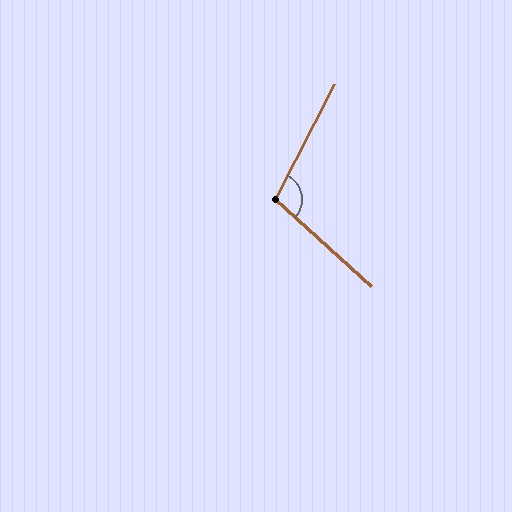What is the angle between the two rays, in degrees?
Approximately 105 degrees.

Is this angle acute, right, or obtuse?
It is obtuse.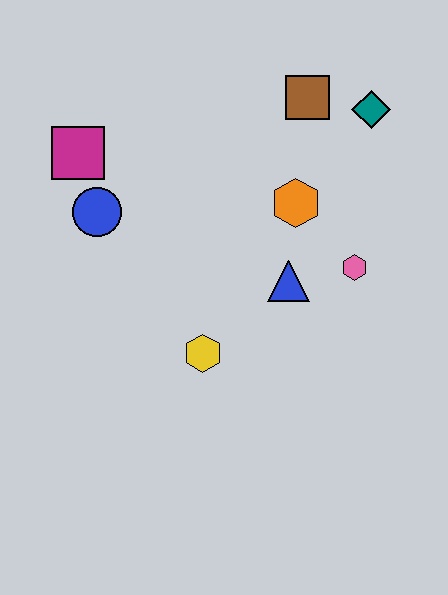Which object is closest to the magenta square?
The blue circle is closest to the magenta square.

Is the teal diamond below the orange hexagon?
No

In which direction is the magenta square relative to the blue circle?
The magenta square is above the blue circle.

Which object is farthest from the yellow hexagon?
The teal diamond is farthest from the yellow hexagon.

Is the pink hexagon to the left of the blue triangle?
No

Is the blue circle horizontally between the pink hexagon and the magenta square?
Yes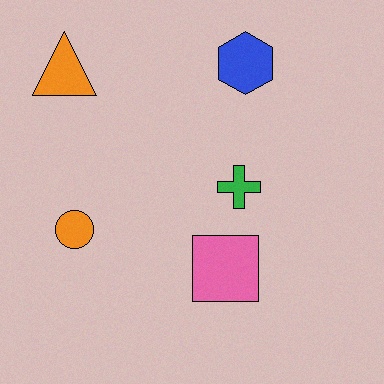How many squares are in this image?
There is 1 square.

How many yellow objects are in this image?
There are no yellow objects.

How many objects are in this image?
There are 5 objects.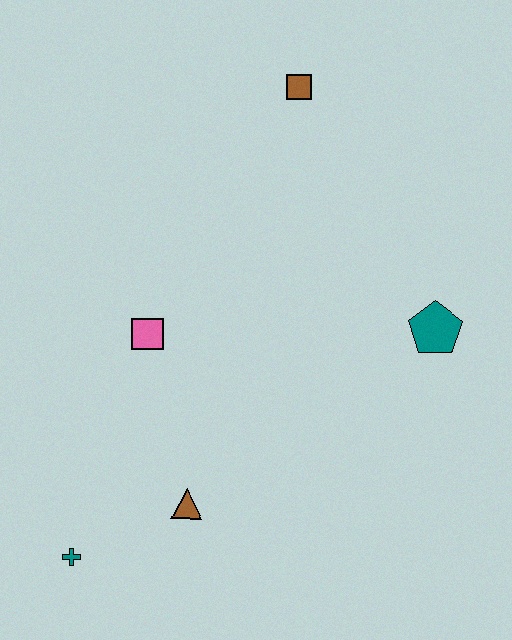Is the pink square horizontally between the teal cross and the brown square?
Yes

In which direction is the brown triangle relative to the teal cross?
The brown triangle is to the right of the teal cross.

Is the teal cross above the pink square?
No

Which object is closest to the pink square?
The brown triangle is closest to the pink square.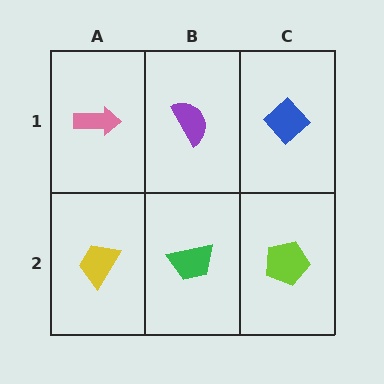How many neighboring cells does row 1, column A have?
2.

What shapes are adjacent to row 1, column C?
A lime pentagon (row 2, column C), a purple semicircle (row 1, column B).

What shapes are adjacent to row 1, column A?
A yellow trapezoid (row 2, column A), a purple semicircle (row 1, column B).